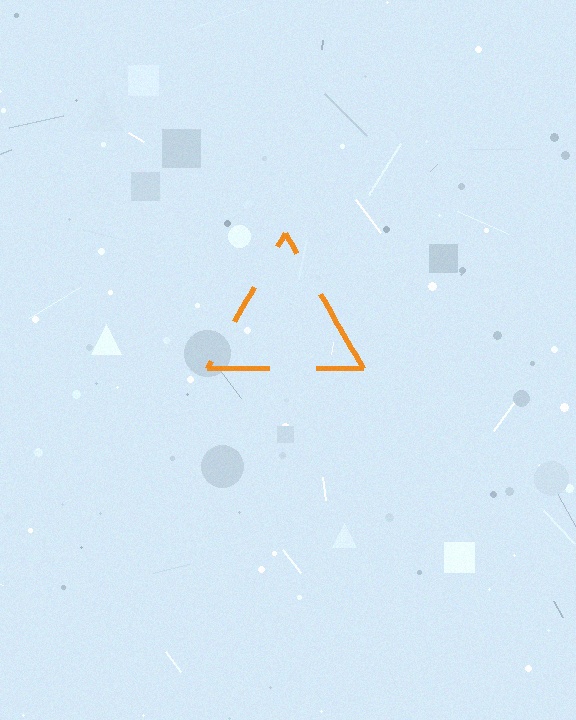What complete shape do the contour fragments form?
The contour fragments form a triangle.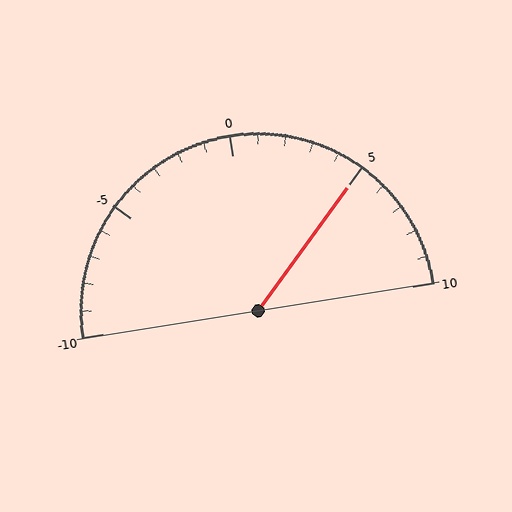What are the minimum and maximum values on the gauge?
The gauge ranges from -10 to 10.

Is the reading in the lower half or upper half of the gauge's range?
The reading is in the upper half of the range (-10 to 10).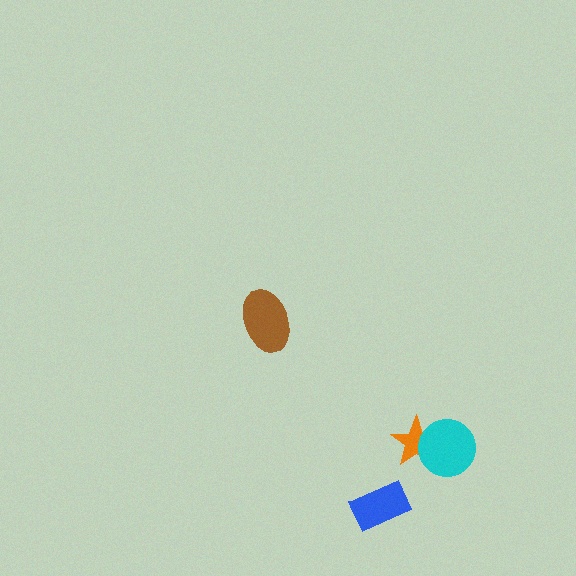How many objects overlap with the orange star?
1 object overlaps with the orange star.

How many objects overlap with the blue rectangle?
0 objects overlap with the blue rectangle.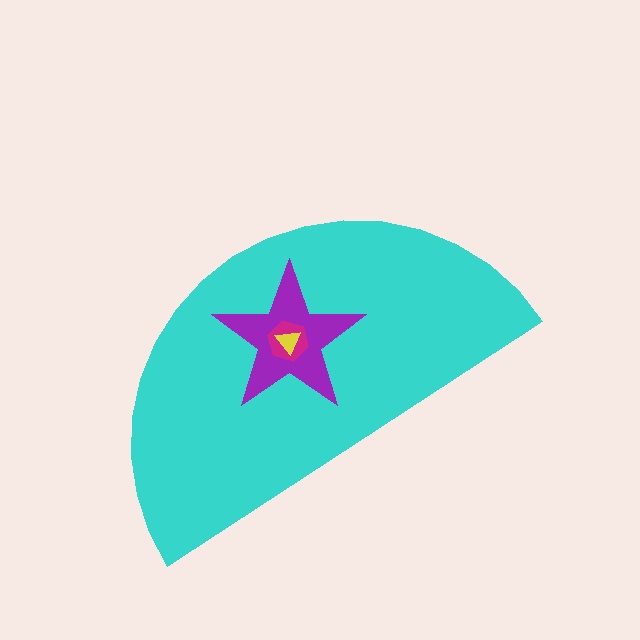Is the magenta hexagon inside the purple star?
Yes.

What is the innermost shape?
The yellow triangle.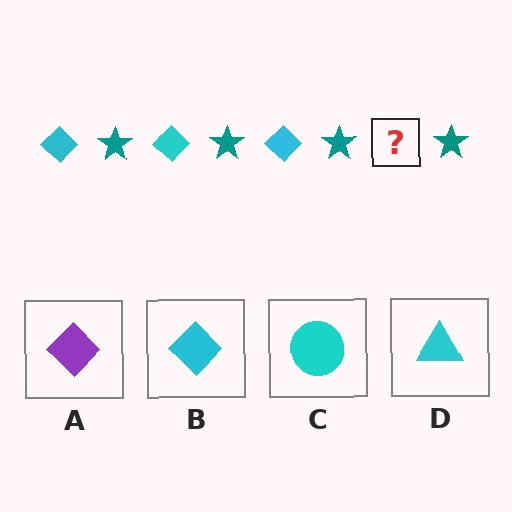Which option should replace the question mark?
Option B.